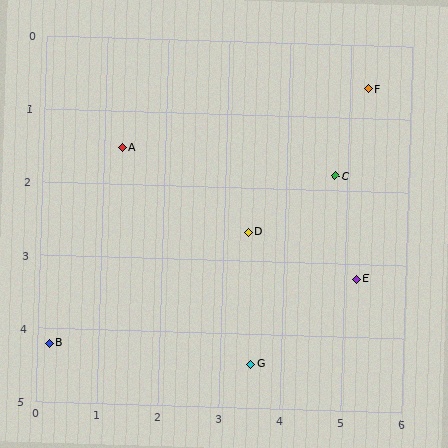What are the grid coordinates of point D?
Point D is at approximately (3.4, 2.6).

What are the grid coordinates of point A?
Point A is at approximately (1.3, 1.5).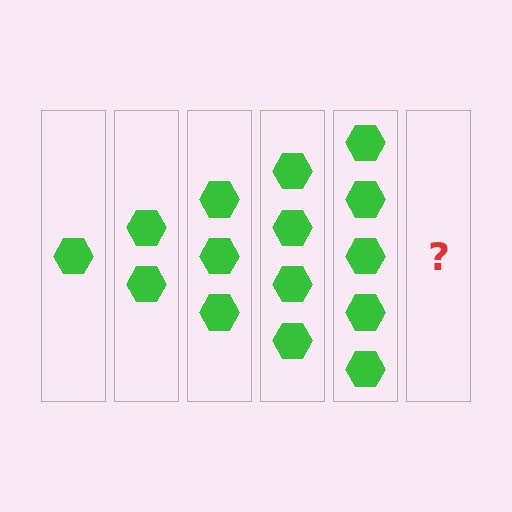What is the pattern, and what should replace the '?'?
The pattern is that each step adds one more hexagon. The '?' should be 6 hexagons.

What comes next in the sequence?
The next element should be 6 hexagons.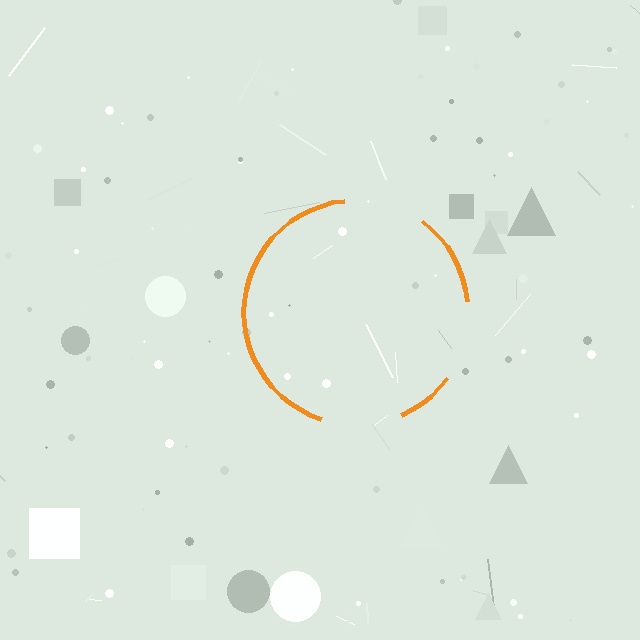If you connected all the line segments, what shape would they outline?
They would outline a circle.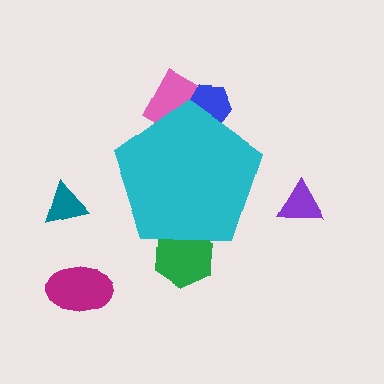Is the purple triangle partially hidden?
No, the purple triangle is fully visible.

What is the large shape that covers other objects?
A cyan pentagon.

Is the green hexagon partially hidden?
Yes, the green hexagon is partially hidden behind the cyan pentagon.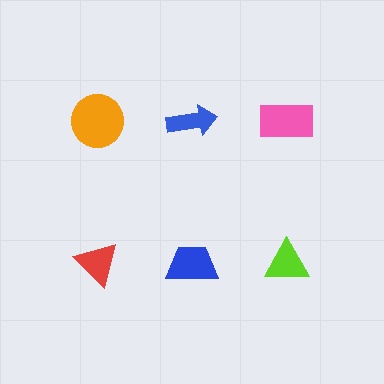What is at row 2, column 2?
A blue trapezoid.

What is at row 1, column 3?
A pink rectangle.